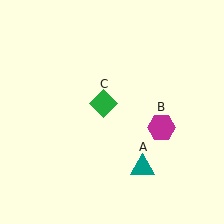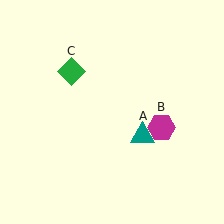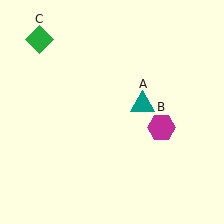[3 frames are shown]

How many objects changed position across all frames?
2 objects changed position: teal triangle (object A), green diamond (object C).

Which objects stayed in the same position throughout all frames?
Magenta hexagon (object B) remained stationary.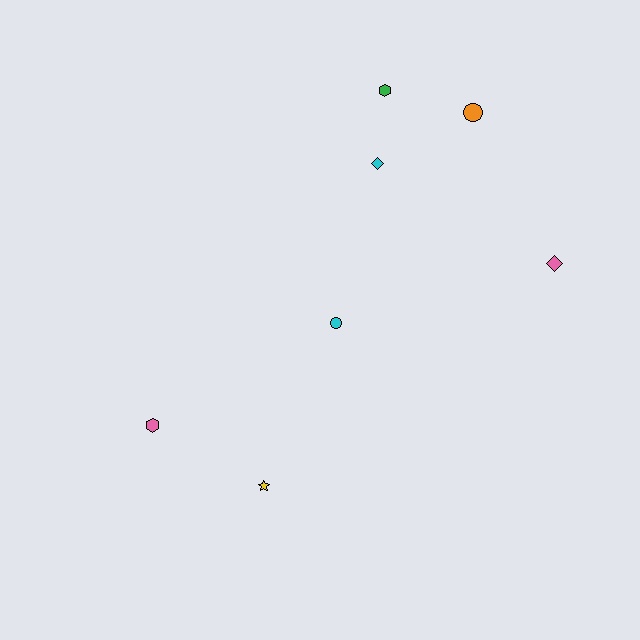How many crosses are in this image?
There are no crosses.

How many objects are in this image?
There are 7 objects.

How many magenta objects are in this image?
There are no magenta objects.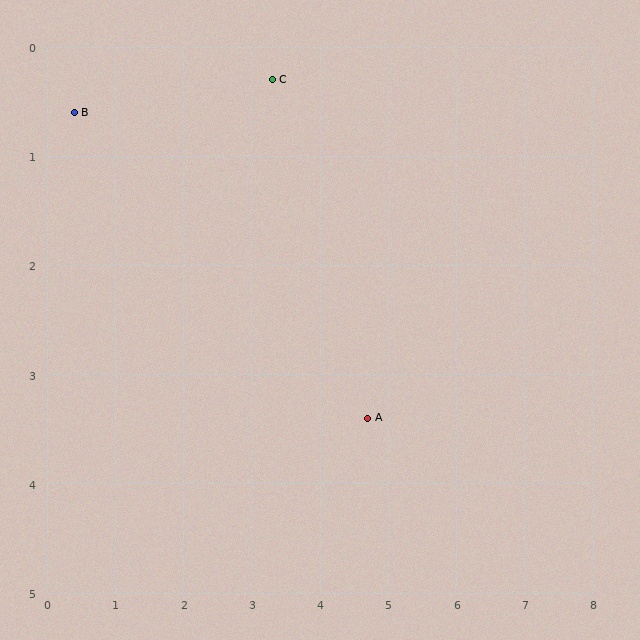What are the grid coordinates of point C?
Point C is at approximately (3.3, 0.3).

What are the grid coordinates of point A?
Point A is at approximately (4.7, 3.4).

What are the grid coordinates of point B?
Point B is at approximately (0.4, 0.6).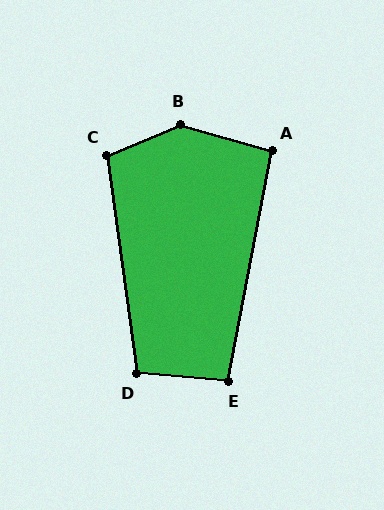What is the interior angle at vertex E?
Approximately 96 degrees (obtuse).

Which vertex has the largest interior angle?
B, at approximately 141 degrees.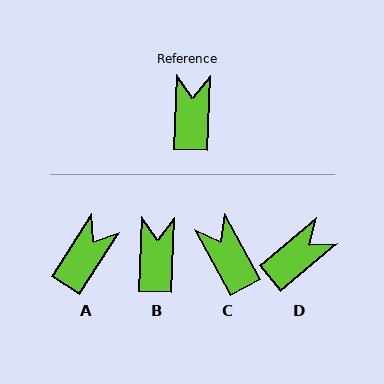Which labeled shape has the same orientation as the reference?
B.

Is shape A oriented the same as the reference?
No, it is off by about 30 degrees.